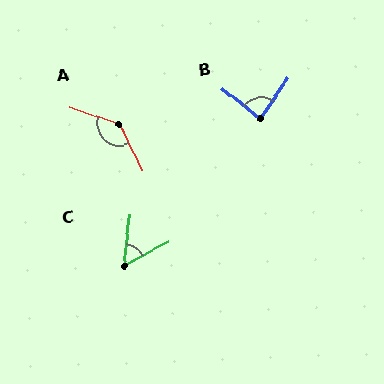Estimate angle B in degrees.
Approximately 87 degrees.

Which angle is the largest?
A, at approximately 135 degrees.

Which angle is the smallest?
C, at approximately 54 degrees.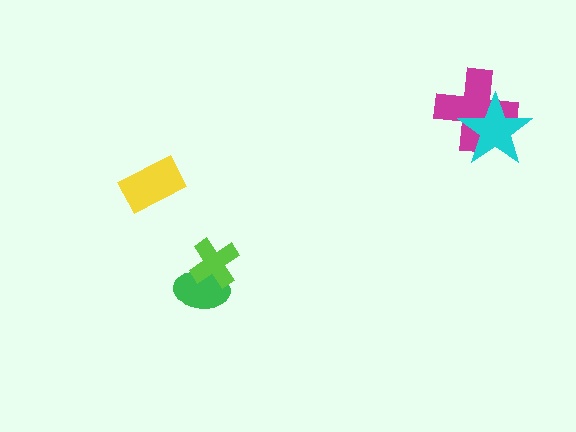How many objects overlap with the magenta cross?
1 object overlaps with the magenta cross.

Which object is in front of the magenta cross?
The cyan star is in front of the magenta cross.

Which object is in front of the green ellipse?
The lime cross is in front of the green ellipse.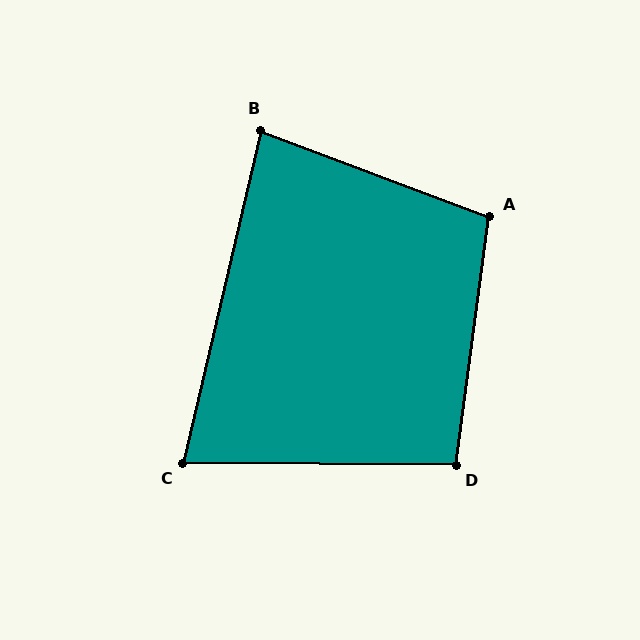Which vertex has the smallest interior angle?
C, at approximately 77 degrees.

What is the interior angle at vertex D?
Approximately 97 degrees (obtuse).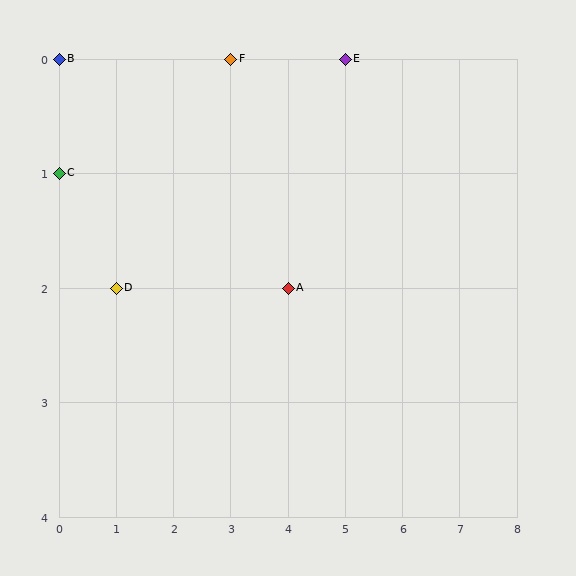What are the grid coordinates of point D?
Point D is at grid coordinates (1, 2).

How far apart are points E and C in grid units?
Points E and C are 5 columns and 1 row apart (about 5.1 grid units diagonally).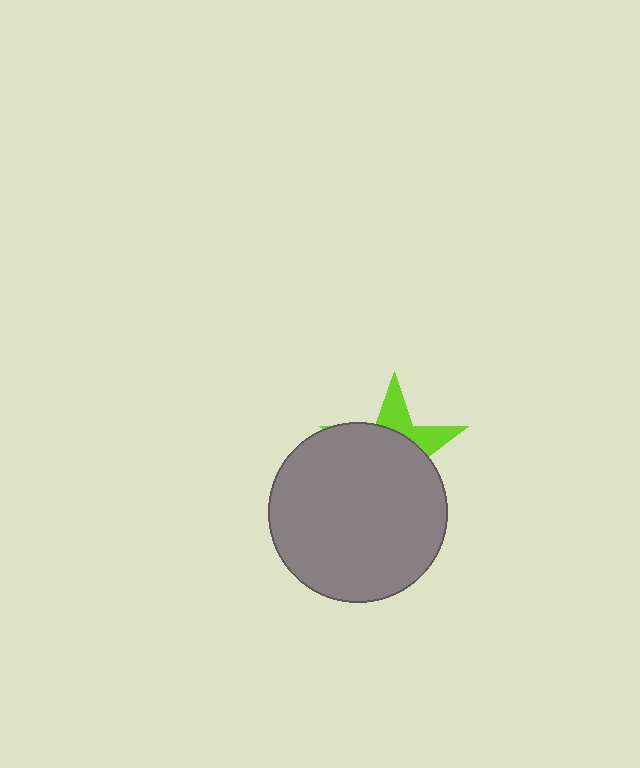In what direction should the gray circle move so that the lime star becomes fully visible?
The gray circle should move down. That is the shortest direction to clear the overlap and leave the lime star fully visible.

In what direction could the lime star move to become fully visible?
The lime star could move up. That would shift it out from behind the gray circle entirely.